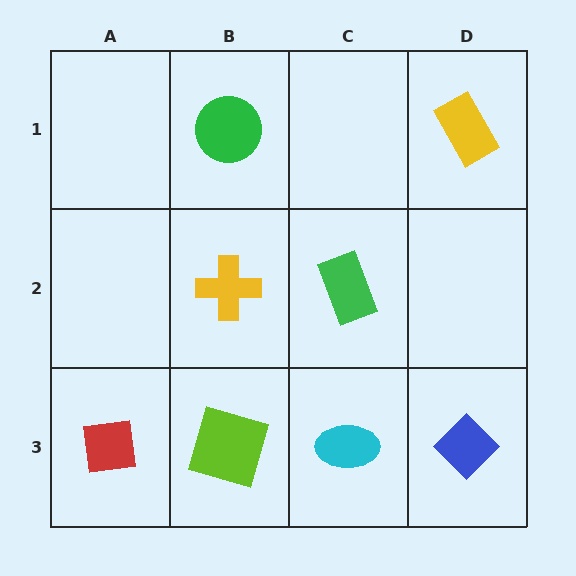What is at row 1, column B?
A green circle.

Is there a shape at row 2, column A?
No, that cell is empty.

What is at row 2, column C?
A green rectangle.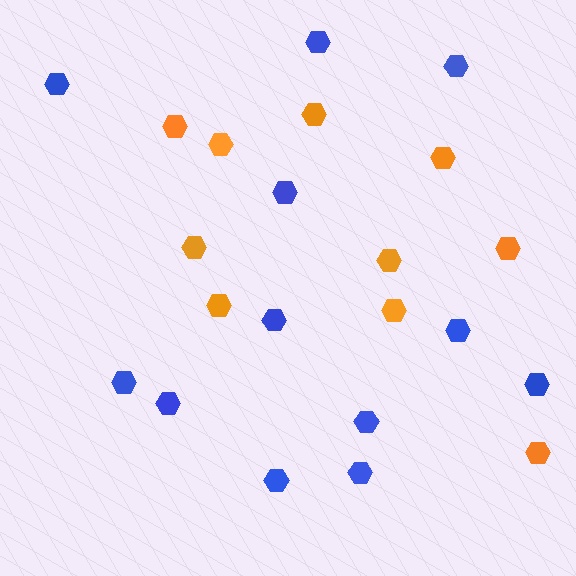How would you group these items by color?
There are 2 groups: one group of orange hexagons (10) and one group of blue hexagons (12).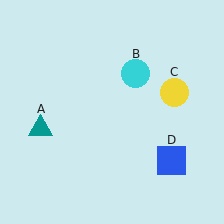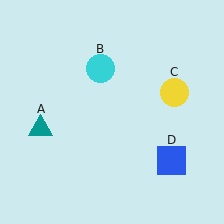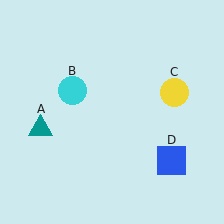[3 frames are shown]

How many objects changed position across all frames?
1 object changed position: cyan circle (object B).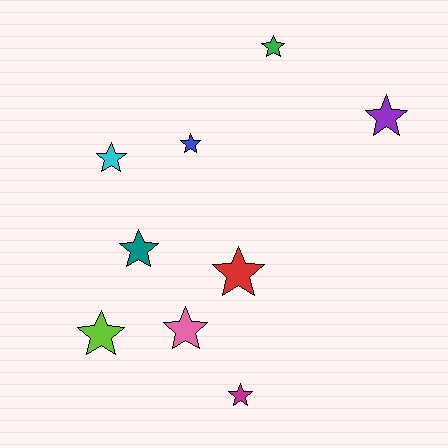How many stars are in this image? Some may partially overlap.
There are 9 stars.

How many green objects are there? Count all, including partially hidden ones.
There is 1 green object.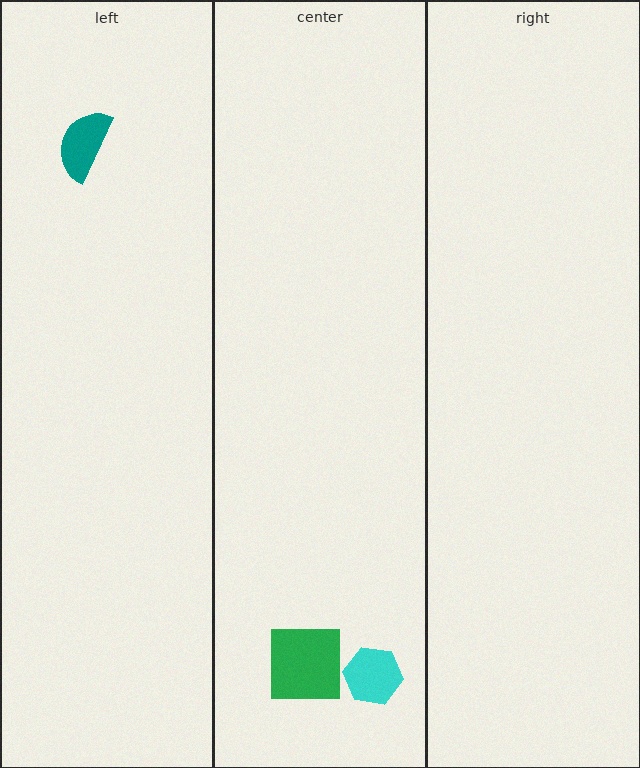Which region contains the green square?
The center region.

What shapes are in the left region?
The teal semicircle.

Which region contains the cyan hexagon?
The center region.